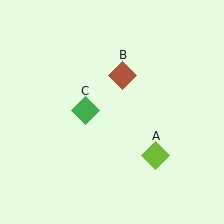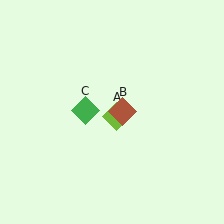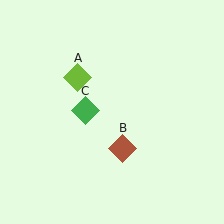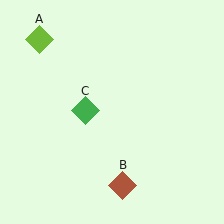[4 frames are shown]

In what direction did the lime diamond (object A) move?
The lime diamond (object A) moved up and to the left.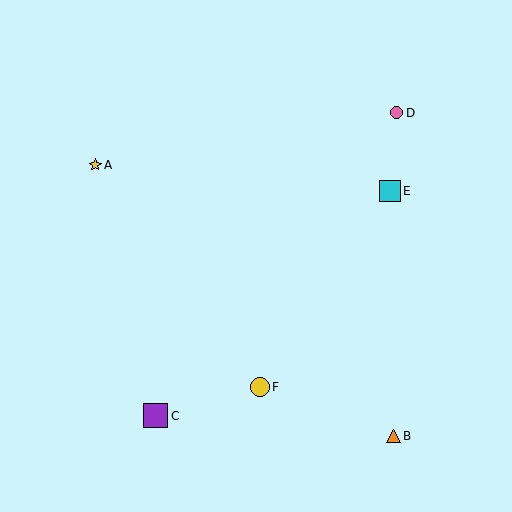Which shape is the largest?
The purple square (labeled C) is the largest.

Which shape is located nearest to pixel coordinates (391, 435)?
The orange triangle (labeled B) at (393, 436) is nearest to that location.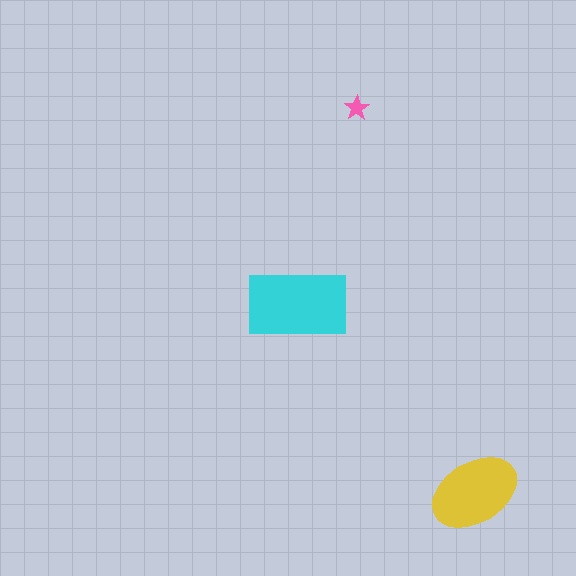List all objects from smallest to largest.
The pink star, the yellow ellipse, the cyan rectangle.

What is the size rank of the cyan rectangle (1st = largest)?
1st.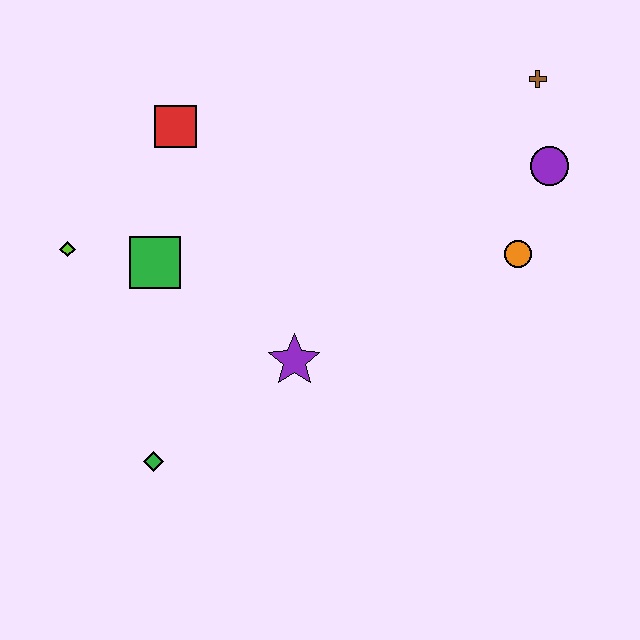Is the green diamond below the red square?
Yes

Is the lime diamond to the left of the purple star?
Yes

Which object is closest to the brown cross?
The purple circle is closest to the brown cross.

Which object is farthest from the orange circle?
The lime diamond is farthest from the orange circle.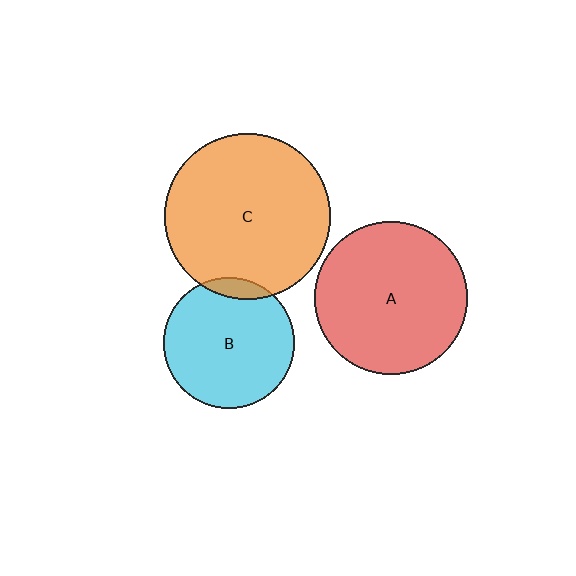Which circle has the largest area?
Circle C (orange).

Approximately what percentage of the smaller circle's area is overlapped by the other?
Approximately 5%.